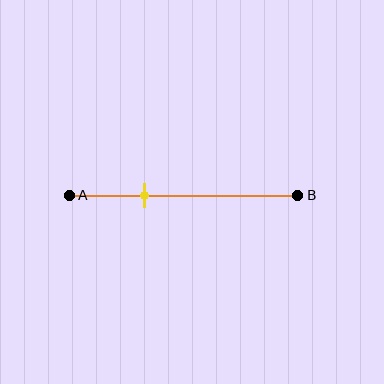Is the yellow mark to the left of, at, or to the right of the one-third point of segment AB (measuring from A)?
The yellow mark is approximately at the one-third point of segment AB.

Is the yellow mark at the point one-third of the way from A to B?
Yes, the mark is approximately at the one-third point.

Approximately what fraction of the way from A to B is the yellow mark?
The yellow mark is approximately 35% of the way from A to B.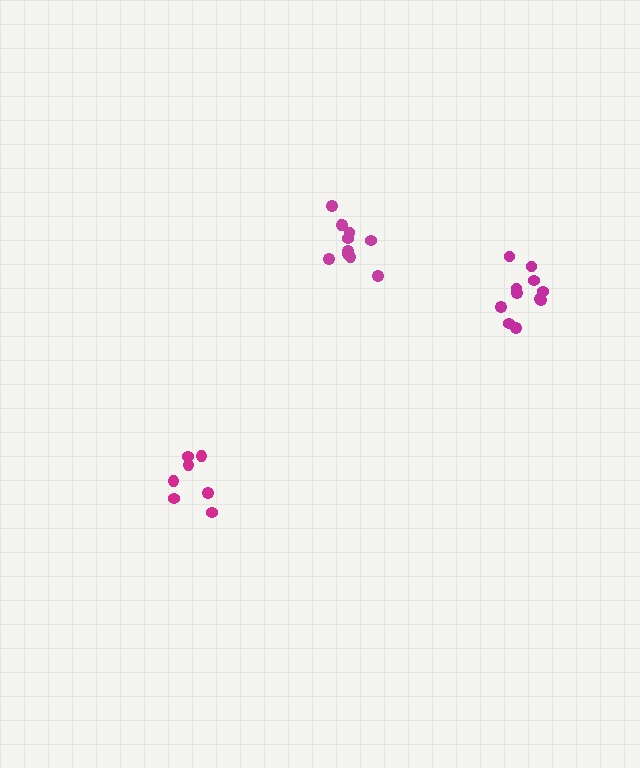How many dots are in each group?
Group 1: 11 dots, Group 2: 11 dots, Group 3: 7 dots (29 total).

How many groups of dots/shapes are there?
There are 3 groups.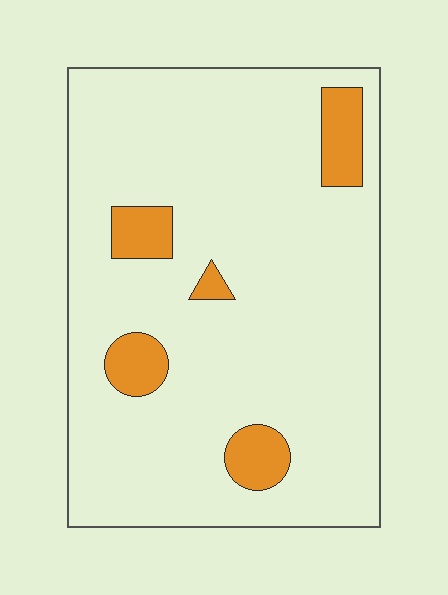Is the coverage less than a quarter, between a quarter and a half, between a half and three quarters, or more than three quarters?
Less than a quarter.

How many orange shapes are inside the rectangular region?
5.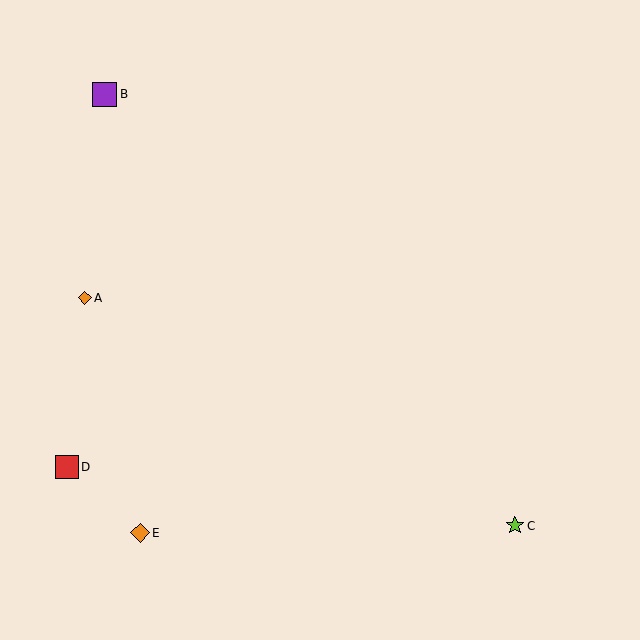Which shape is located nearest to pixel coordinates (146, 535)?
The orange diamond (labeled E) at (140, 533) is nearest to that location.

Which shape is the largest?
The purple square (labeled B) is the largest.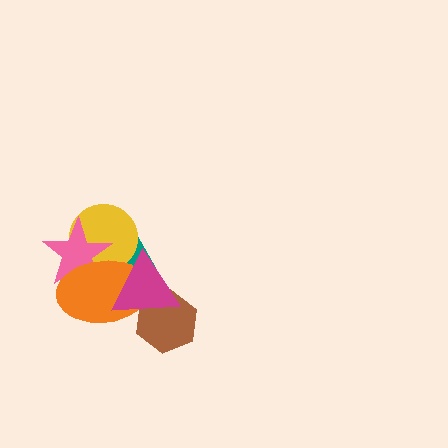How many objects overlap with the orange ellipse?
5 objects overlap with the orange ellipse.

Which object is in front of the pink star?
The orange ellipse is in front of the pink star.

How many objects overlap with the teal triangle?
4 objects overlap with the teal triangle.